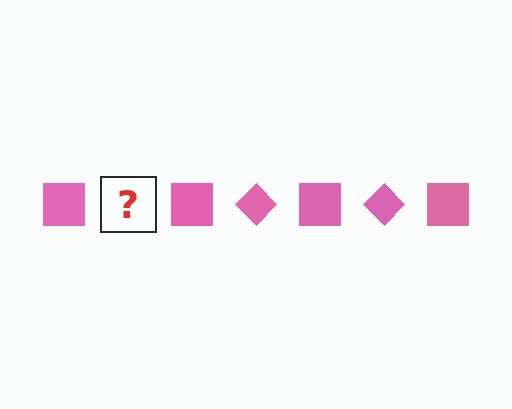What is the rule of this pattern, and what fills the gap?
The rule is that the pattern cycles through square, diamond shapes in pink. The gap should be filled with a pink diamond.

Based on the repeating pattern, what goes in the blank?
The blank should be a pink diamond.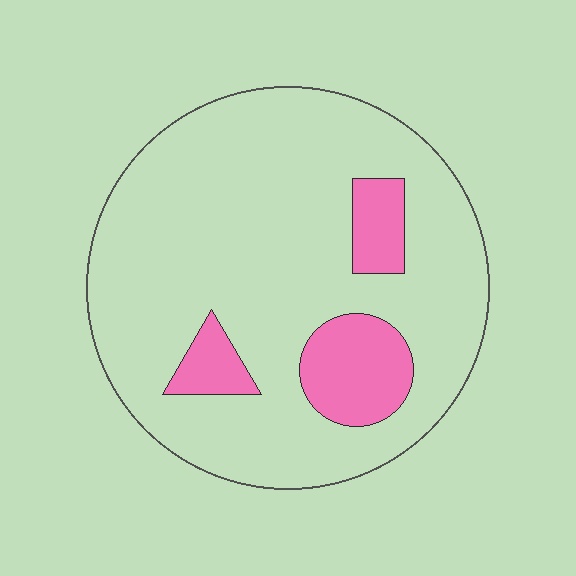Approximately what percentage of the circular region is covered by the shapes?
Approximately 15%.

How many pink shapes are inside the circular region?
3.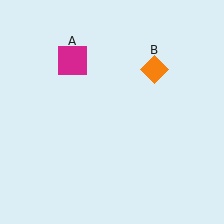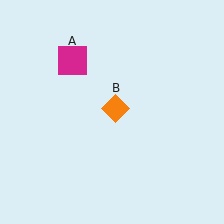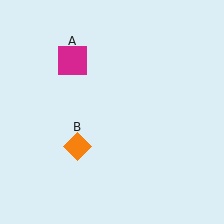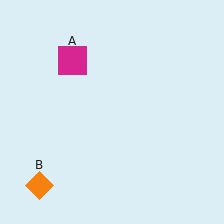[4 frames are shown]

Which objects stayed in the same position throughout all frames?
Magenta square (object A) remained stationary.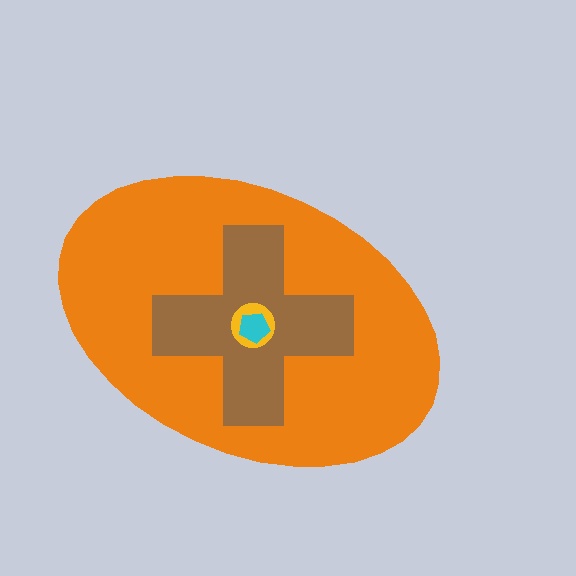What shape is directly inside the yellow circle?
The cyan pentagon.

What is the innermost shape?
The cyan pentagon.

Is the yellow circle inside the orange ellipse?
Yes.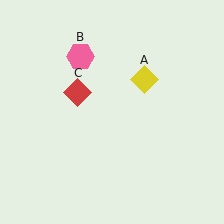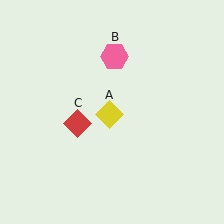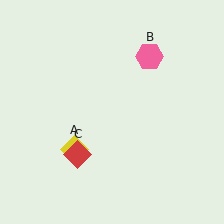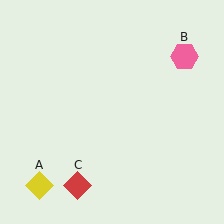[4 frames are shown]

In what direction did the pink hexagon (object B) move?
The pink hexagon (object B) moved right.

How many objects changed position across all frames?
3 objects changed position: yellow diamond (object A), pink hexagon (object B), red diamond (object C).